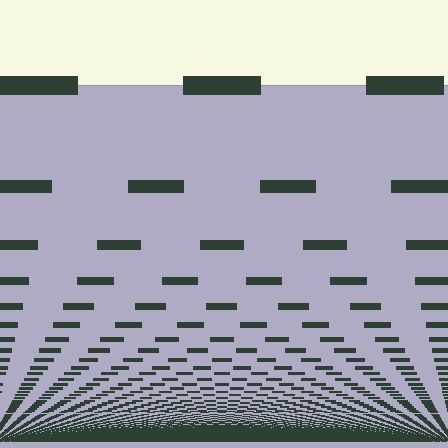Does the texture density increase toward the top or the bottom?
Density increases toward the bottom.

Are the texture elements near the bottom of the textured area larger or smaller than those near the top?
Smaller. The gradient is inverted — elements near the bottom are smaller and denser.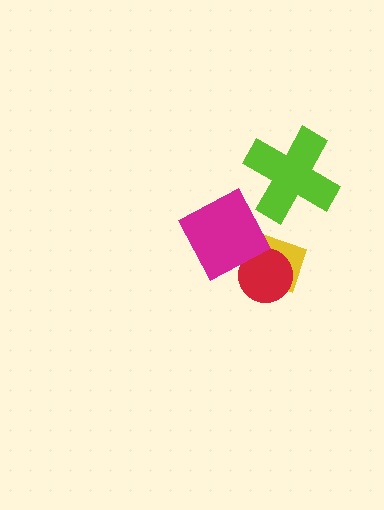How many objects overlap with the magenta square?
0 objects overlap with the magenta square.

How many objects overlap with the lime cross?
0 objects overlap with the lime cross.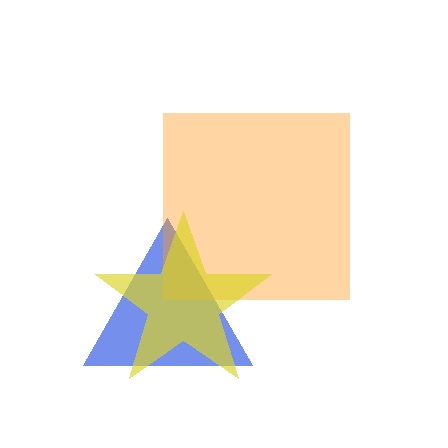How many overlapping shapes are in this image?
There are 3 overlapping shapes in the image.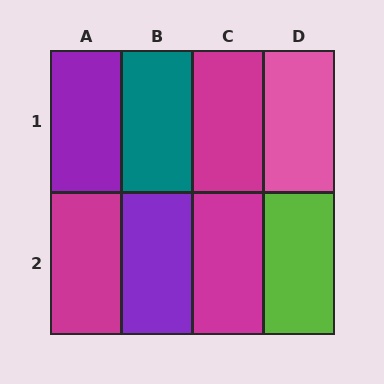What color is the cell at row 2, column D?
Lime.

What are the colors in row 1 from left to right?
Purple, teal, magenta, pink.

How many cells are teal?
1 cell is teal.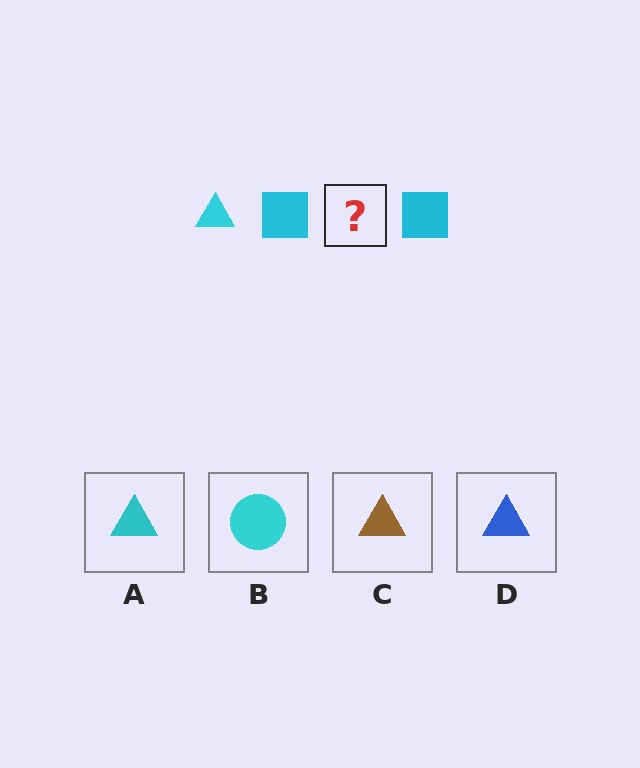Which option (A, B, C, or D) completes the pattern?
A.